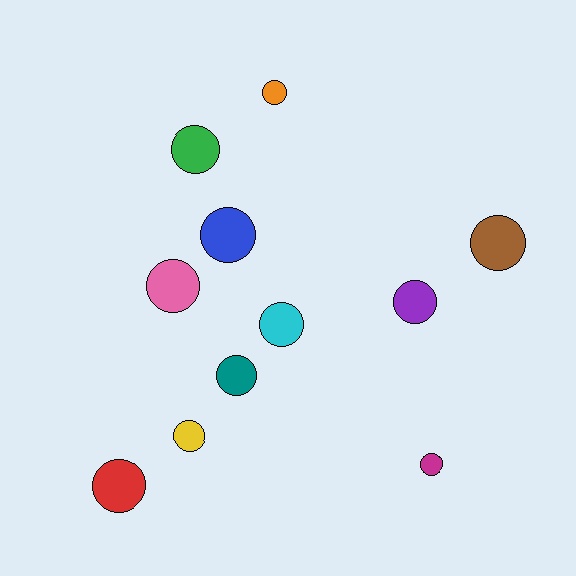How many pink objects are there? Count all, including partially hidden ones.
There is 1 pink object.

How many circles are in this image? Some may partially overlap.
There are 11 circles.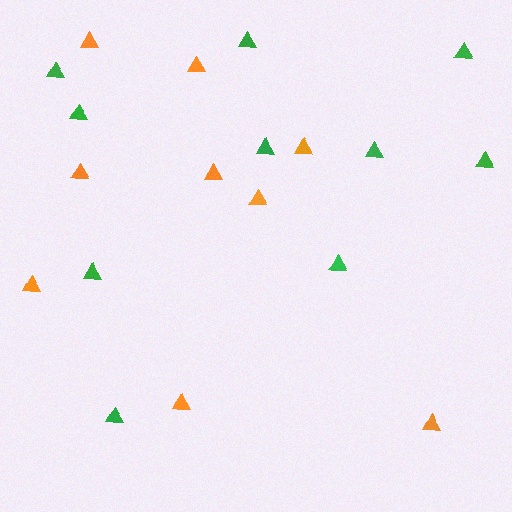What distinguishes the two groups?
There are 2 groups: one group of orange triangles (9) and one group of green triangles (10).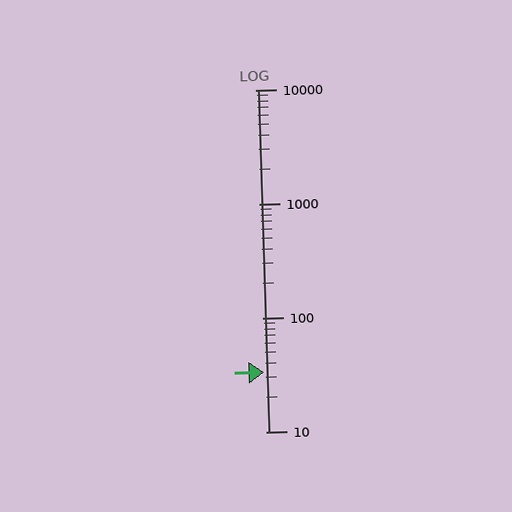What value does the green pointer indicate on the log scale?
The pointer indicates approximately 33.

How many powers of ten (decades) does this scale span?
The scale spans 3 decades, from 10 to 10000.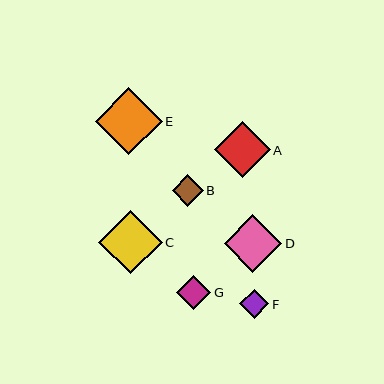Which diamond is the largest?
Diamond E is the largest with a size of approximately 67 pixels.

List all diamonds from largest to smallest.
From largest to smallest: E, C, D, A, G, B, F.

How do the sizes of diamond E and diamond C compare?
Diamond E and diamond C are approximately the same size.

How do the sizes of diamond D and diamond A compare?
Diamond D and diamond A are approximately the same size.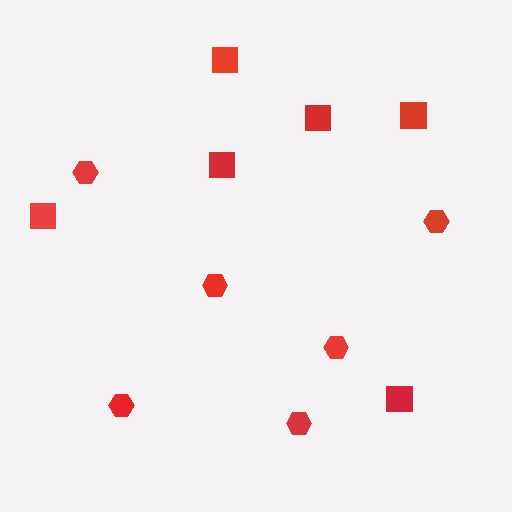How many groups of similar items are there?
There are 2 groups: one group of hexagons (6) and one group of squares (6).